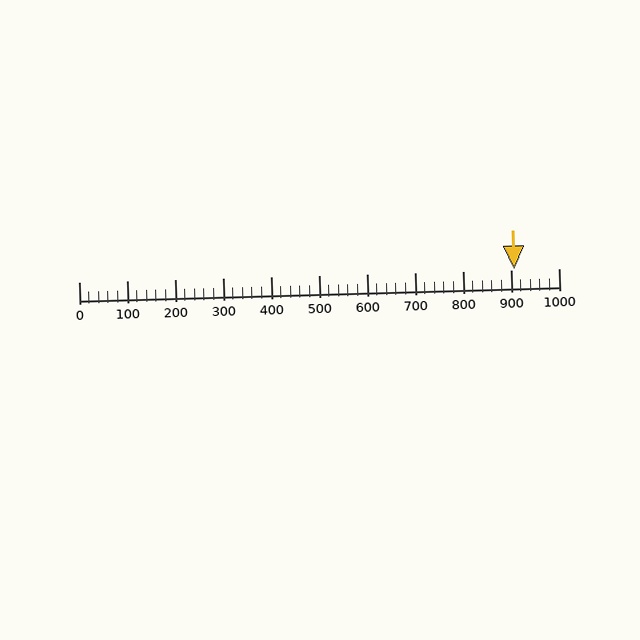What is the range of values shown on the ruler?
The ruler shows values from 0 to 1000.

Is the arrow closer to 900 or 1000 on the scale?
The arrow is closer to 900.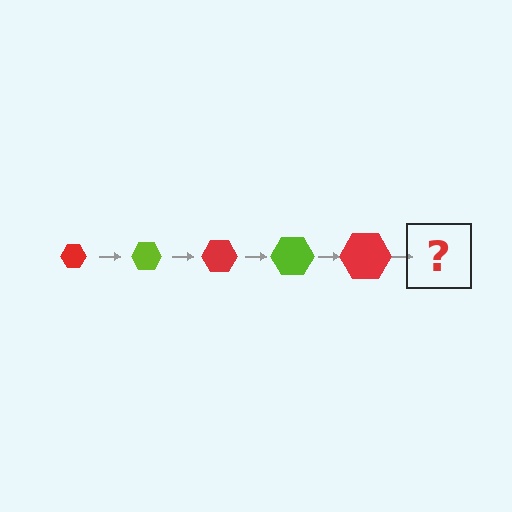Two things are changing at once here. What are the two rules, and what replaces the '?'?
The two rules are that the hexagon grows larger each step and the color cycles through red and lime. The '?' should be a lime hexagon, larger than the previous one.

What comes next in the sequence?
The next element should be a lime hexagon, larger than the previous one.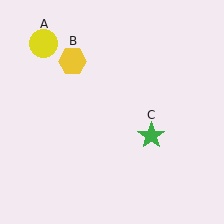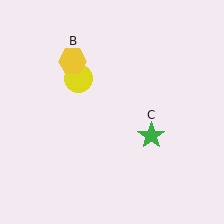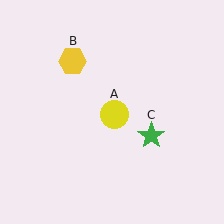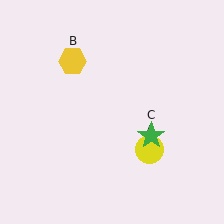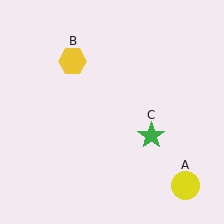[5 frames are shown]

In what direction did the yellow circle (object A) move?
The yellow circle (object A) moved down and to the right.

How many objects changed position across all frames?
1 object changed position: yellow circle (object A).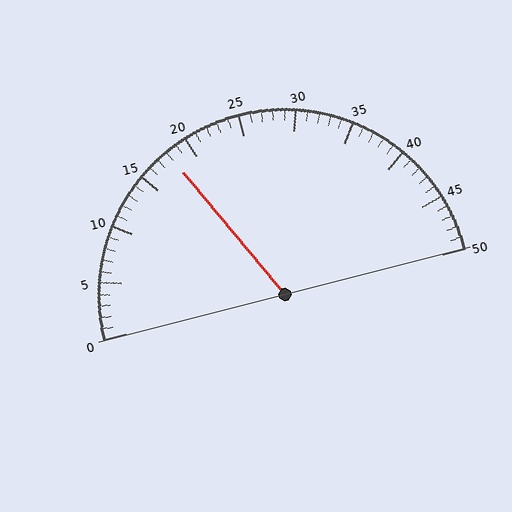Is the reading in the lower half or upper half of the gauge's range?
The reading is in the lower half of the range (0 to 50).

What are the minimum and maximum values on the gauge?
The gauge ranges from 0 to 50.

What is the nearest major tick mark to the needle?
The nearest major tick mark is 20.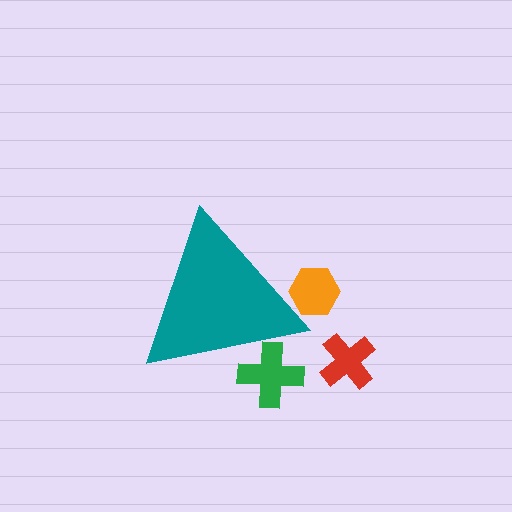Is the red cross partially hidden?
No, the red cross is fully visible.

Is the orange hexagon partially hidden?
Yes, the orange hexagon is partially hidden behind the teal triangle.